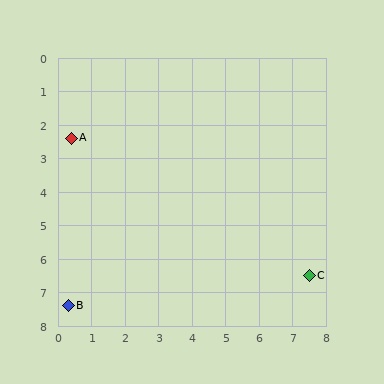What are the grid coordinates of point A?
Point A is at approximately (0.4, 2.4).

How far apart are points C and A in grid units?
Points C and A are about 8.2 grid units apart.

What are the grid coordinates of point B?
Point B is at approximately (0.3, 7.4).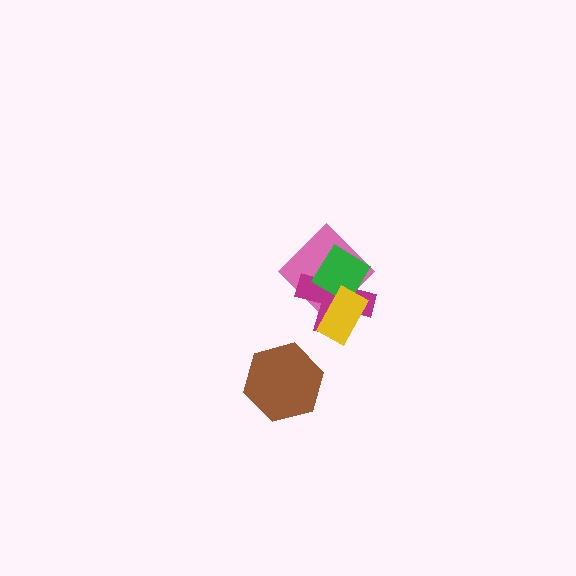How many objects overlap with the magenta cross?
3 objects overlap with the magenta cross.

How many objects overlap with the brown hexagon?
0 objects overlap with the brown hexagon.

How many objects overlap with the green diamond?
3 objects overlap with the green diamond.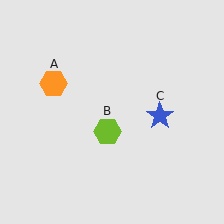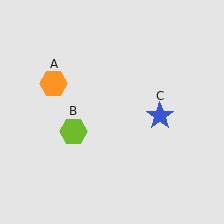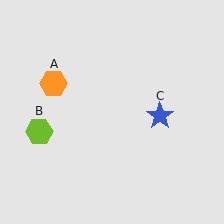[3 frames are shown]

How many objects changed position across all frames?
1 object changed position: lime hexagon (object B).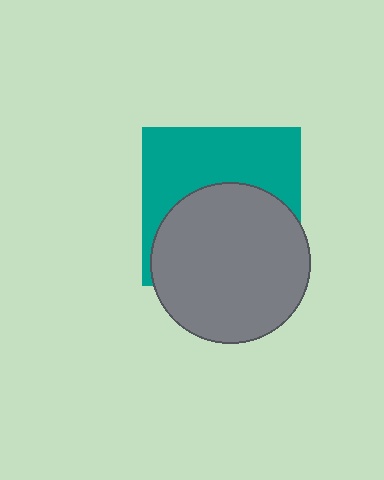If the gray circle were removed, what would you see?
You would see the complete teal square.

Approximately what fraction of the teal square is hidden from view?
Roughly 53% of the teal square is hidden behind the gray circle.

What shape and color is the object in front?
The object in front is a gray circle.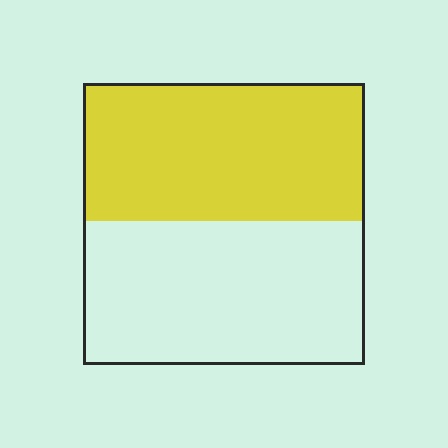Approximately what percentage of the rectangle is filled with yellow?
Approximately 50%.